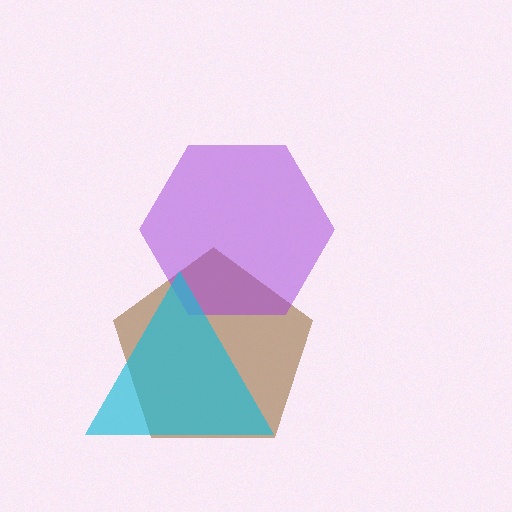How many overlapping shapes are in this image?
There are 3 overlapping shapes in the image.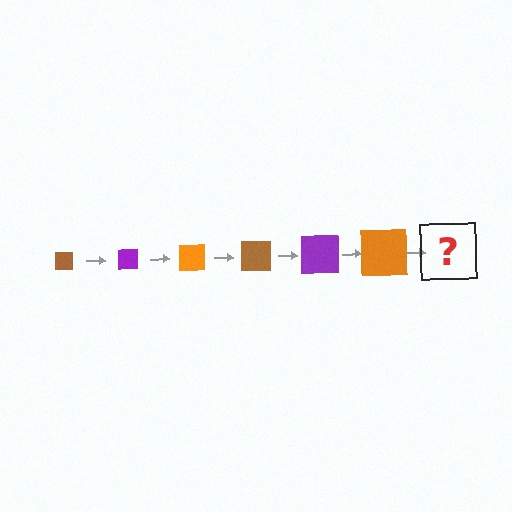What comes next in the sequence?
The next element should be a brown square, larger than the previous one.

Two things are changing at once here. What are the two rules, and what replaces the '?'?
The two rules are that the square grows larger each step and the color cycles through brown, purple, and orange. The '?' should be a brown square, larger than the previous one.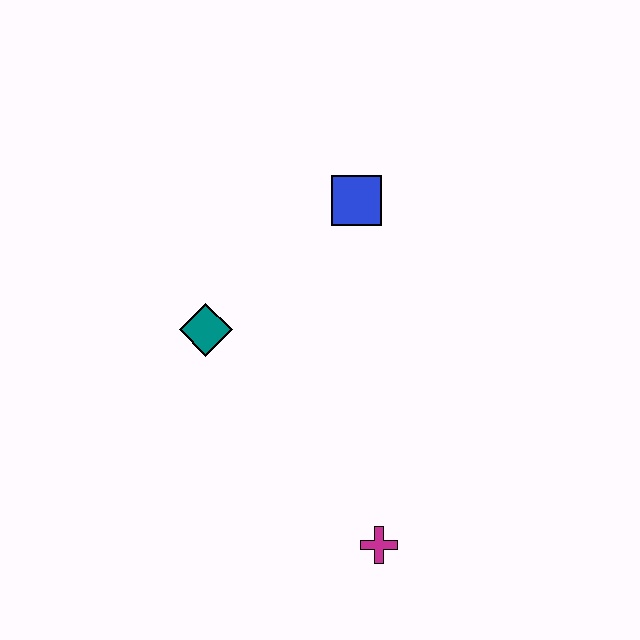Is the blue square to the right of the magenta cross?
No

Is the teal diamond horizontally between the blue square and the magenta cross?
No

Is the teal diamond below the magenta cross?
No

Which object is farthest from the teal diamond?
The magenta cross is farthest from the teal diamond.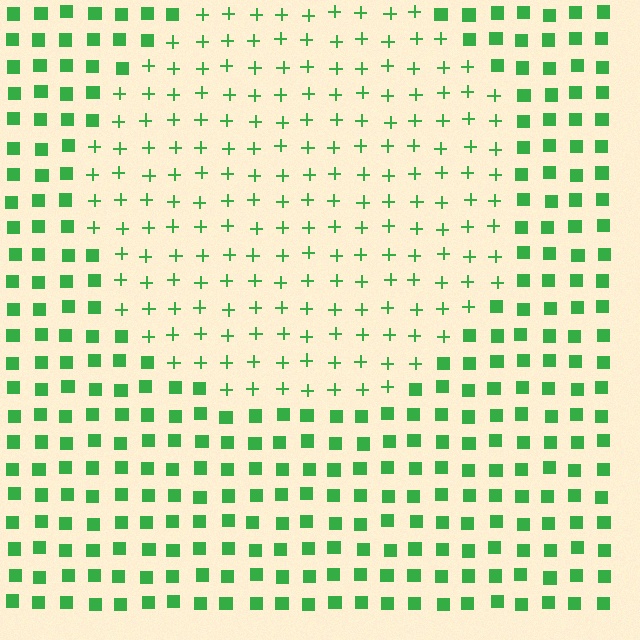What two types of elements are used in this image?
The image uses plus signs inside the circle region and squares outside it.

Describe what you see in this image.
The image is filled with small green elements arranged in a uniform grid. A circle-shaped region contains plus signs, while the surrounding area contains squares. The boundary is defined purely by the change in element shape.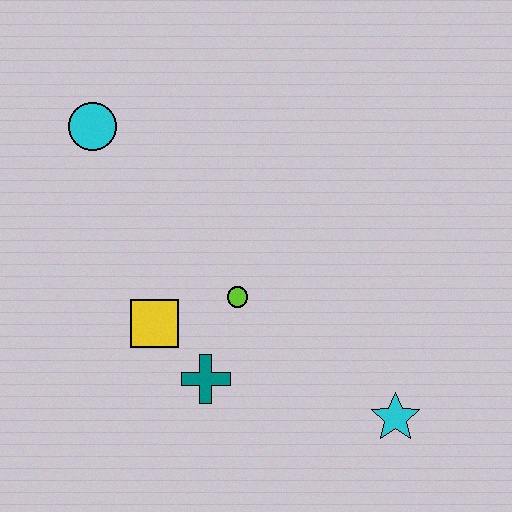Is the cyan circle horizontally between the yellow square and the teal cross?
No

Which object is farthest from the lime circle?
The cyan circle is farthest from the lime circle.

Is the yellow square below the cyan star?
No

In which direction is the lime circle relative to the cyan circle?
The lime circle is below the cyan circle.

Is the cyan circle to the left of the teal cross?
Yes